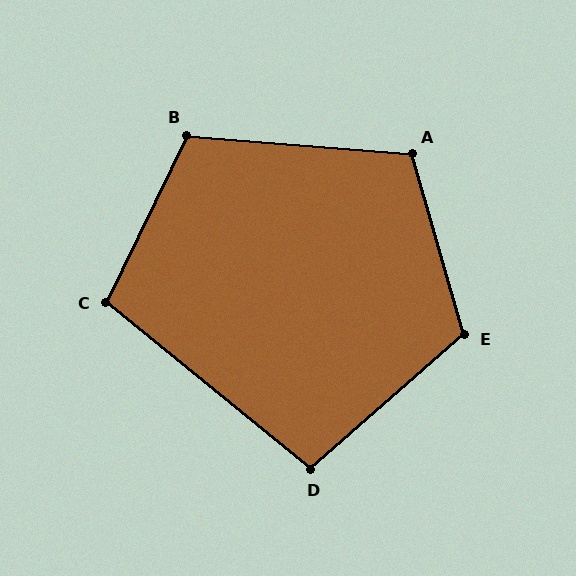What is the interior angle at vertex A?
Approximately 111 degrees (obtuse).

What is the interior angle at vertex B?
Approximately 111 degrees (obtuse).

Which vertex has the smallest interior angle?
D, at approximately 100 degrees.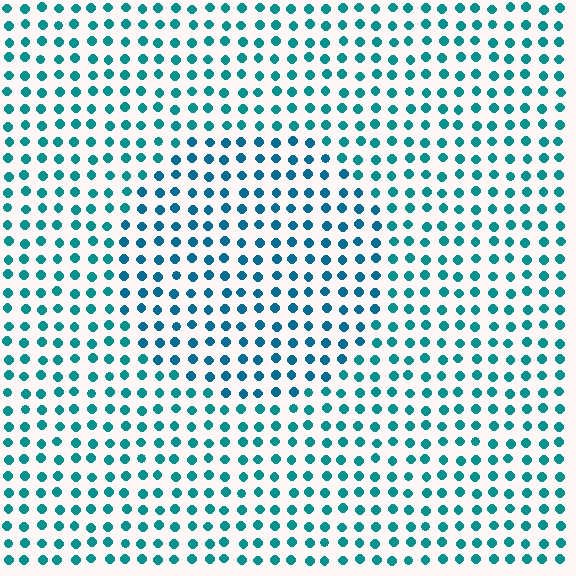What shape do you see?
I see a circle.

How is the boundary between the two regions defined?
The boundary is defined purely by a slight shift in hue (about 18 degrees). Spacing, size, and orientation are identical on both sides.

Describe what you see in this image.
The image is filled with small teal elements in a uniform arrangement. A circle-shaped region is visible where the elements are tinted to a slightly different hue, forming a subtle color boundary.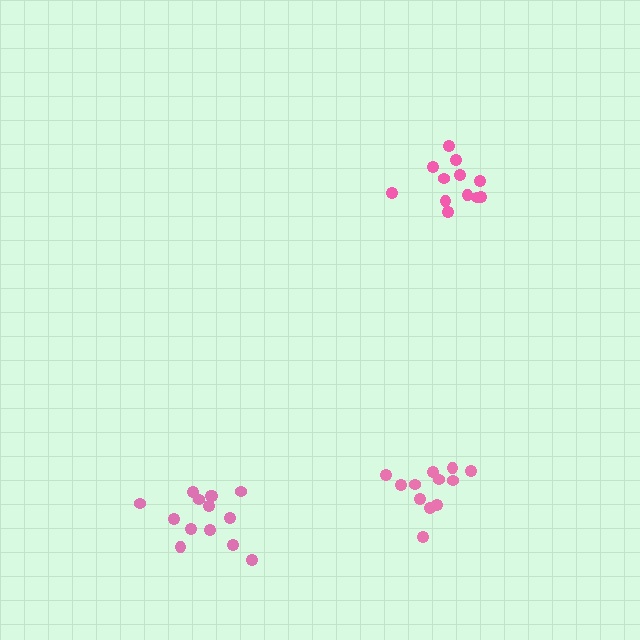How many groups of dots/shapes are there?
There are 3 groups.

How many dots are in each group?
Group 1: 12 dots, Group 2: 12 dots, Group 3: 14 dots (38 total).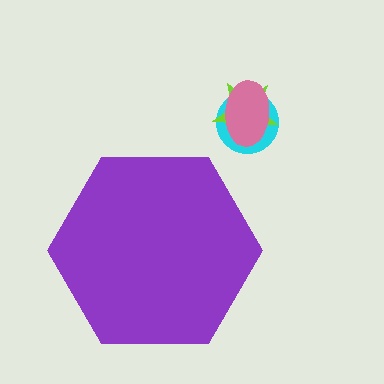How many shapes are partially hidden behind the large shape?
0 shapes are partially hidden.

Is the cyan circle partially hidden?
No, the cyan circle is fully visible.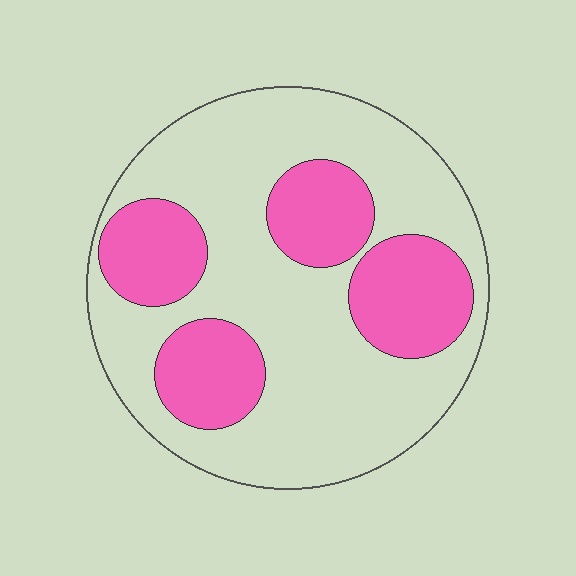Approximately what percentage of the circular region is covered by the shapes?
Approximately 30%.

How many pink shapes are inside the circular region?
4.